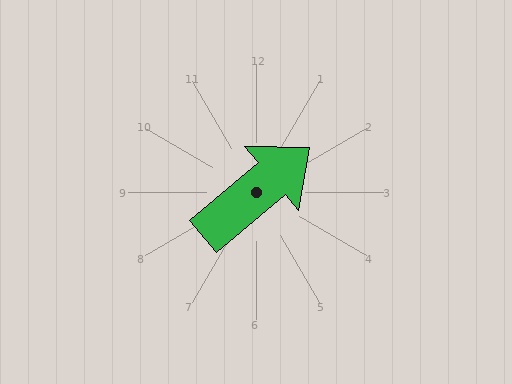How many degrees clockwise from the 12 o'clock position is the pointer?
Approximately 50 degrees.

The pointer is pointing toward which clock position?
Roughly 2 o'clock.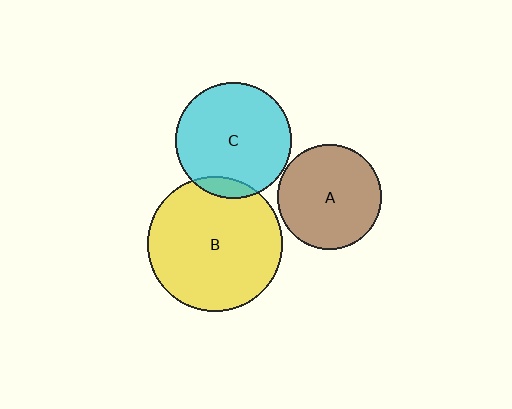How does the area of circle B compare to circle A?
Approximately 1.7 times.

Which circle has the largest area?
Circle B (yellow).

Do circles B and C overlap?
Yes.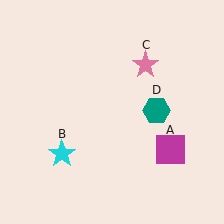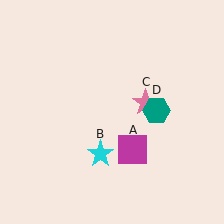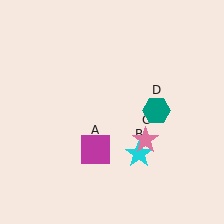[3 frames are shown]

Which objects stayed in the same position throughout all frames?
Teal hexagon (object D) remained stationary.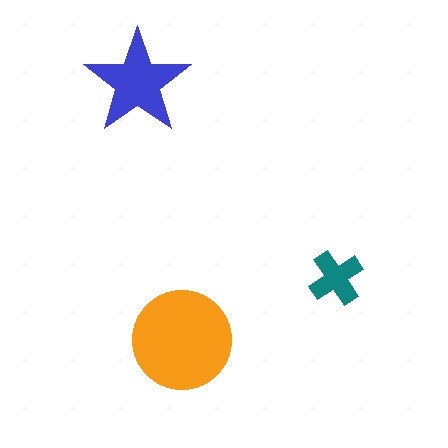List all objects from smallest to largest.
The teal cross, the blue star, the orange circle.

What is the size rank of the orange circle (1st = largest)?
1st.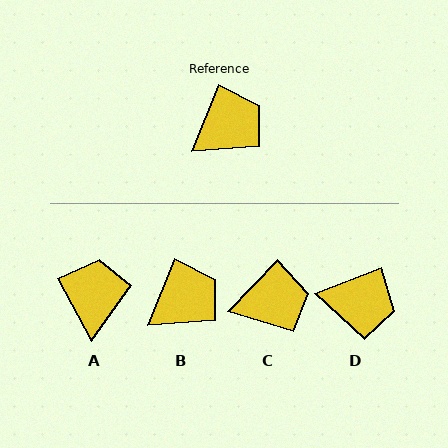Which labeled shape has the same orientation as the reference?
B.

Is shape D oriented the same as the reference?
No, it is off by about 47 degrees.